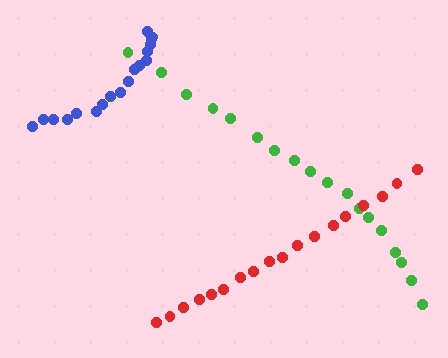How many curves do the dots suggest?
There are 3 distinct paths.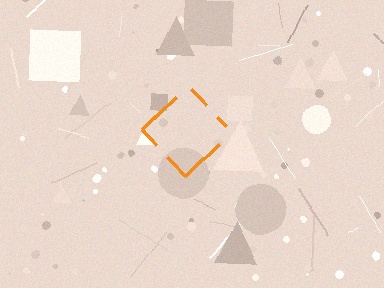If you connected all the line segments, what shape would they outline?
They would outline a diamond.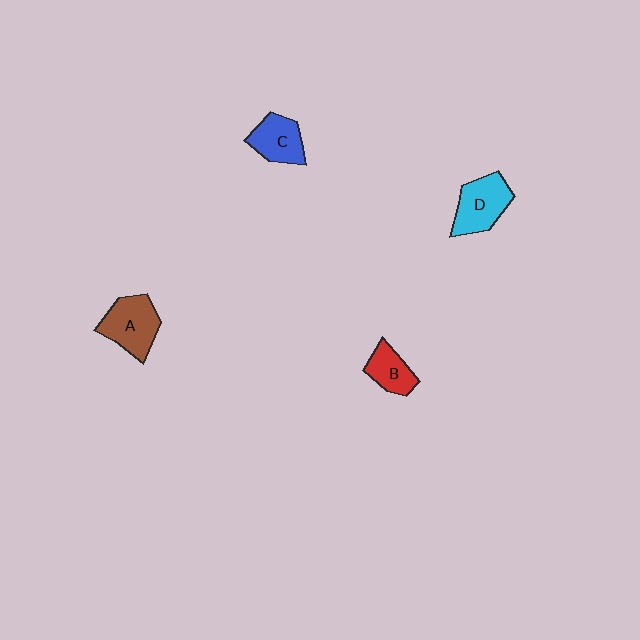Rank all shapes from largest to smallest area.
From largest to smallest: A (brown), D (cyan), C (blue), B (red).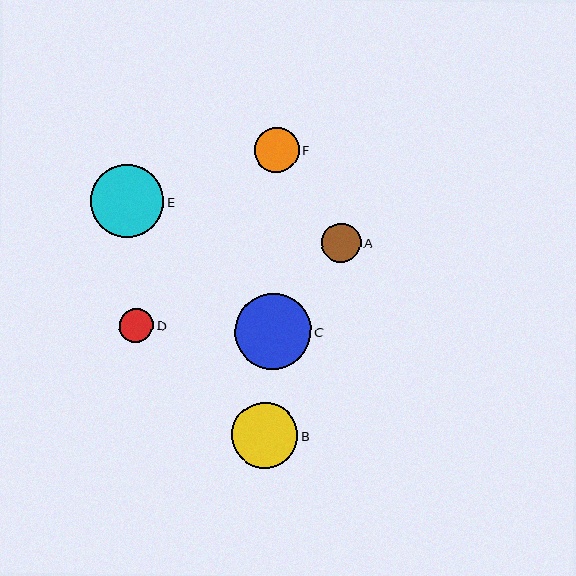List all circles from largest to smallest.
From largest to smallest: C, E, B, F, A, D.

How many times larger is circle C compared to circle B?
Circle C is approximately 1.1 times the size of circle B.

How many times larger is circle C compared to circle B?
Circle C is approximately 1.1 times the size of circle B.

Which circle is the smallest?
Circle D is the smallest with a size of approximately 34 pixels.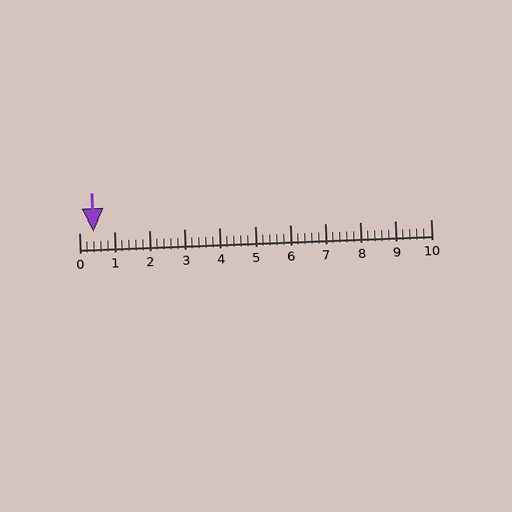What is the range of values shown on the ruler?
The ruler shows values from 0 to 10.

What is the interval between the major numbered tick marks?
The major tick marks are spaced 1 units apart.